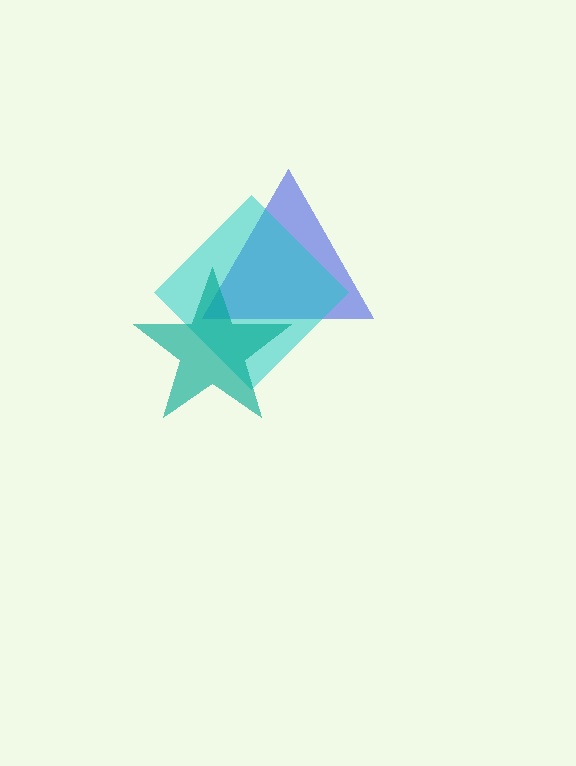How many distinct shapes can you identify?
There are 3 distinct shapes: a blue triangle, a cyan diamond, a teal star.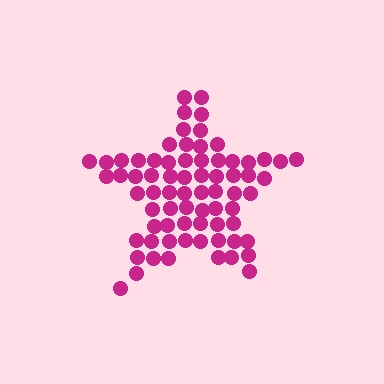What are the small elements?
The small elements are circles.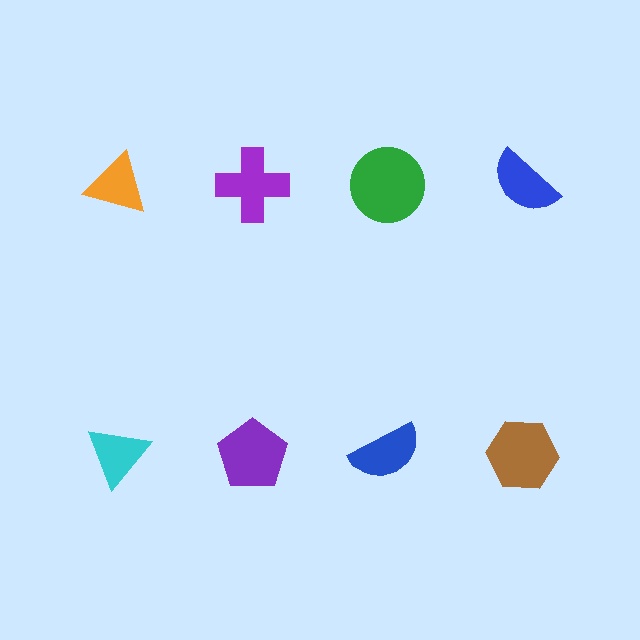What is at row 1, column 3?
A green circle.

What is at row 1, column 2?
A purple cross.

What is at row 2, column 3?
A blue semicircle.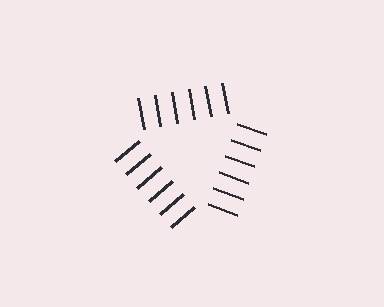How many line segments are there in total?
18 — 6 along each of the 3 edges.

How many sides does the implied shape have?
3 sides — the line-ends trace a triangle.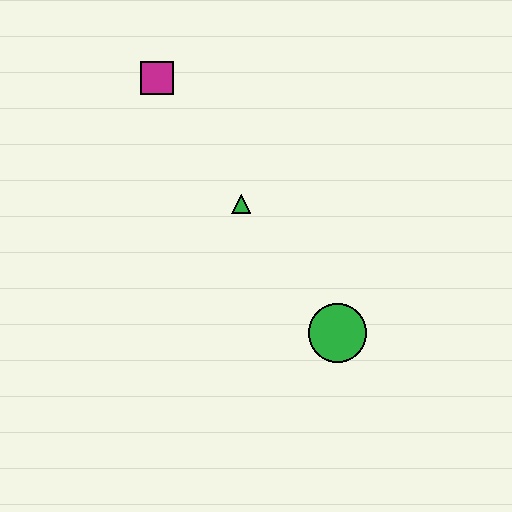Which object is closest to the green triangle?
The magenta square is closest to the green triangle.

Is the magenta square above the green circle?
Yes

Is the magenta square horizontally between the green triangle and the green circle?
No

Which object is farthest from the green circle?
The magenta square is farthest from the green circle.